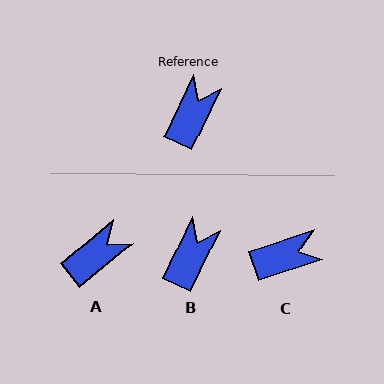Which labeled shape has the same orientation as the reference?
B.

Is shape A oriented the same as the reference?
No, it is off by about 25 degrees.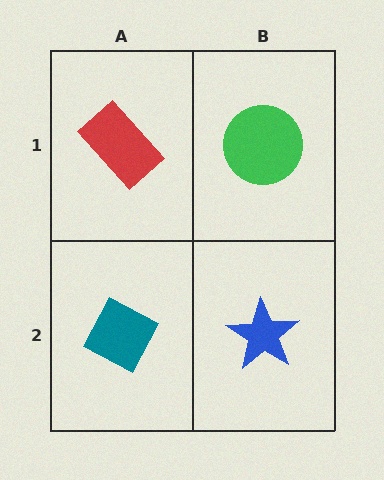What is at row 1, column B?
A green circle.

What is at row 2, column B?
A blue star.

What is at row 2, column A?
A teal diamond.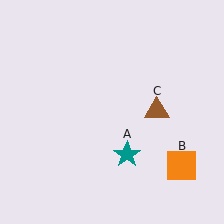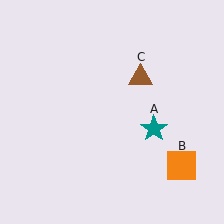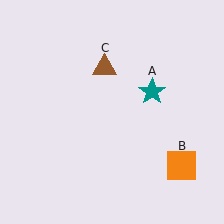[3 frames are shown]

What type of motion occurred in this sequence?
The teal star (object A), brown triangle (object C) rotated counterclockwise around the center of the scene.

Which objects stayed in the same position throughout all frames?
Orange square (object B) remained stationary.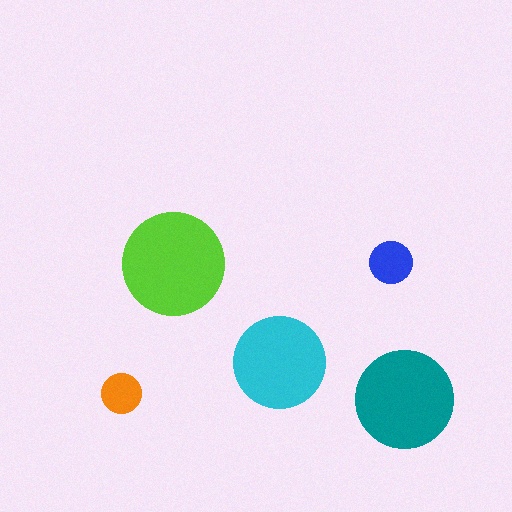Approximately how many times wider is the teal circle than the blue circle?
About 2.5 times wider.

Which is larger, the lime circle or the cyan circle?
The lime one.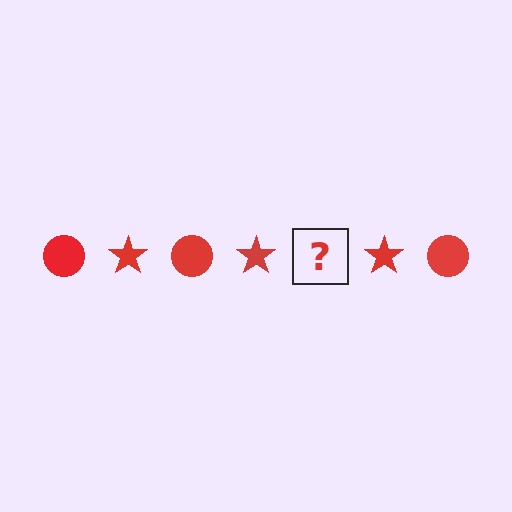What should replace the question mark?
The question mark should be replaced with a red circle.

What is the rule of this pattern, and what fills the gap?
The rule is that the pattern cycles through circle, star shapes in red. The gap should be filled with a red circle.